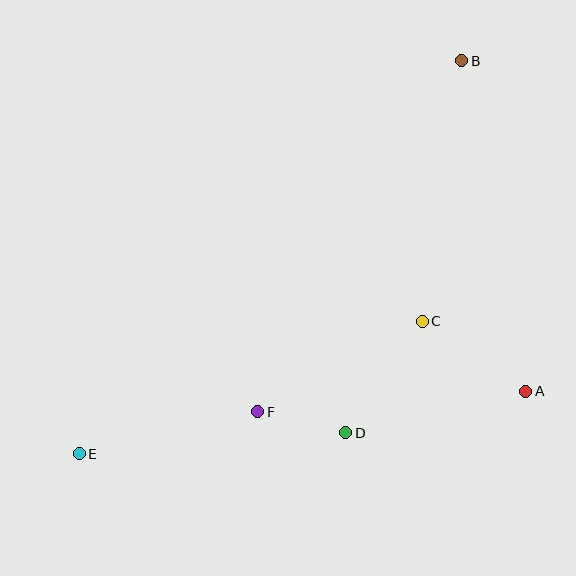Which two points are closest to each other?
Points D and F are closest to each other.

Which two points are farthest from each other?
Points B and E are farthest from each other.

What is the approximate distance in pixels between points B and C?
The distance between B and C is approximately 263 pixels.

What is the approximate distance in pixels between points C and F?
The distance between C and F is approximately 188 pixels.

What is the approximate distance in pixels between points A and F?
The distance between A and F is approximately 268 pixels.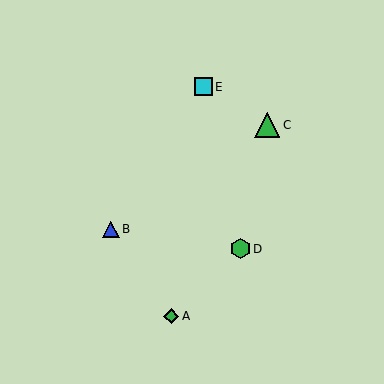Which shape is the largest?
The green triangle (labeled C) is the largest.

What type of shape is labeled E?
Shape E is a cyan square.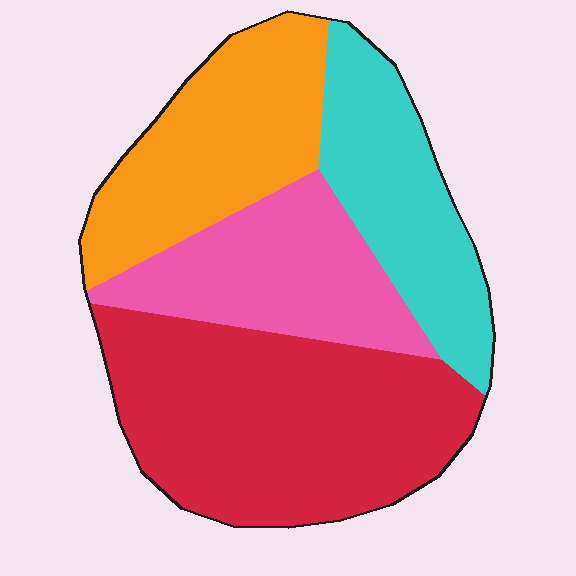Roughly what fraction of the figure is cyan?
Cyan takes up about one fifth (1/5) of the figure.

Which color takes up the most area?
Red, at roughly 40%.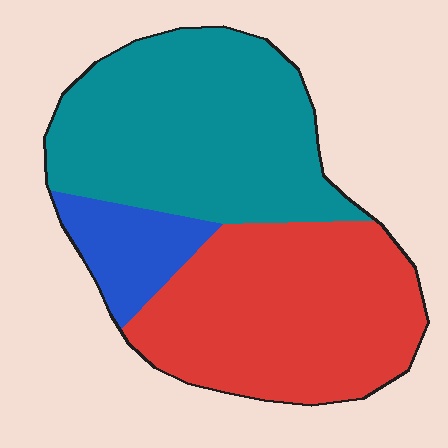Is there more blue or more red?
Red.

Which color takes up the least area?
Blue, at roughly 10%.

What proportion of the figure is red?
Red covers about 45% of the figure.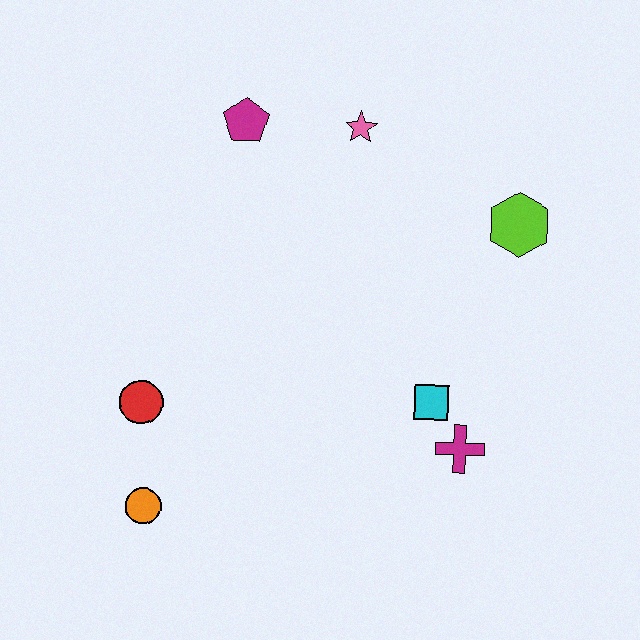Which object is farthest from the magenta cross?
The magenta pentagon is farthest from the magenta cross.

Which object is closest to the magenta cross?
The cyan square is closest to the magenta cross.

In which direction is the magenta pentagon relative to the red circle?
The magenta pentagon is above the red circle.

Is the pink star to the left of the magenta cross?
Yes